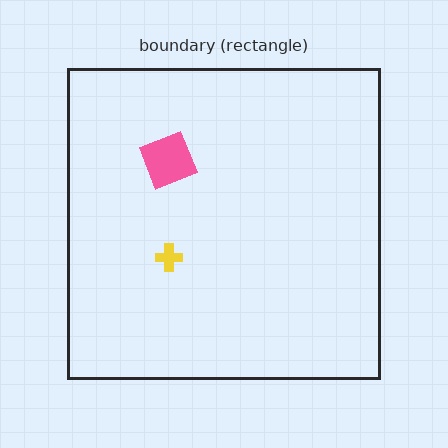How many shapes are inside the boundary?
2 inside, 0 outside.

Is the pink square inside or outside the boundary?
Inside.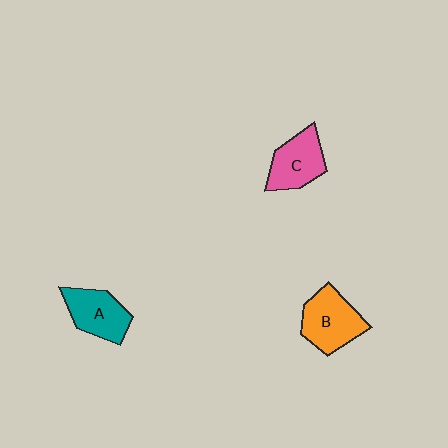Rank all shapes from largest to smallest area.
From largest to smallest: B (orange), A (teal), C (pink).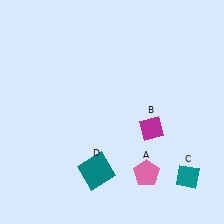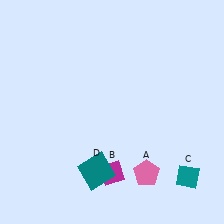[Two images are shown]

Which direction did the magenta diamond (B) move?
The magenta diamond (B) moved down.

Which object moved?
The magenta diamond (B) moved down.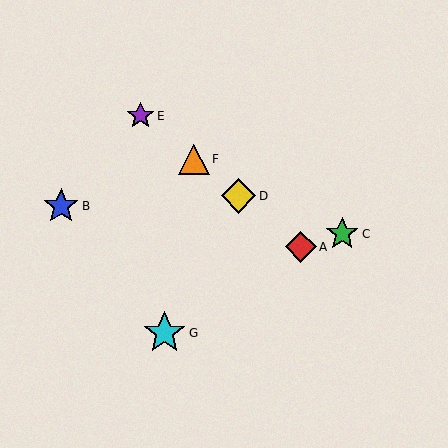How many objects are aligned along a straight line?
4 objects (A, D, E, F) are aligned along a straight line.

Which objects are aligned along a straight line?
Objects A, D, E, F are aligned along a straight line.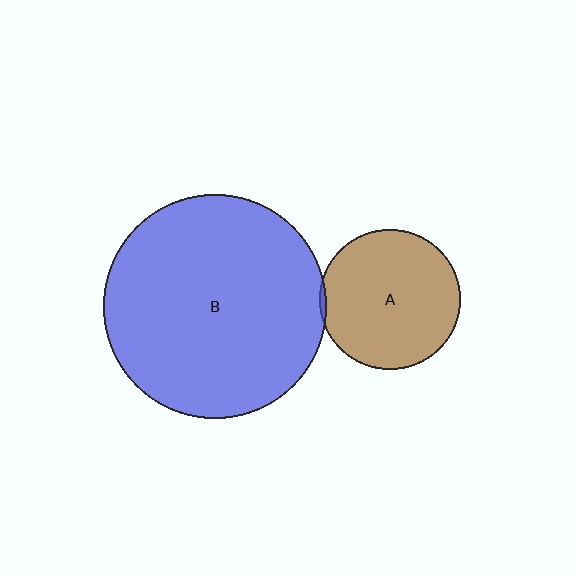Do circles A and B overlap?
Yes.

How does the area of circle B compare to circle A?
Approximately 2.5 times.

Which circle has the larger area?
Circle B (blue).